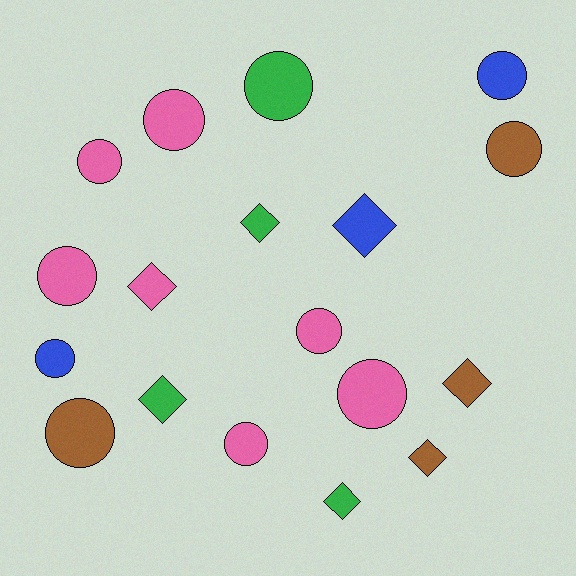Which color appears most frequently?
Pink, with 7 objects.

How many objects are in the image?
There are 18 objects.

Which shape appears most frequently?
Circle, with 11 objects.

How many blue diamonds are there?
There is 1 blue diamond.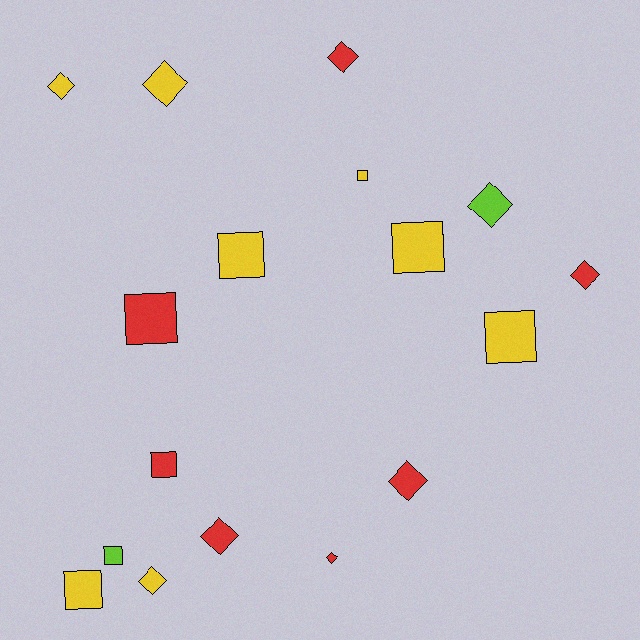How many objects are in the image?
There are 17 objects.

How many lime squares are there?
There is 1 lime square.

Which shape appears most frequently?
Diamond, with 9 objects.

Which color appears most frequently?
Yellow, with 8 objects.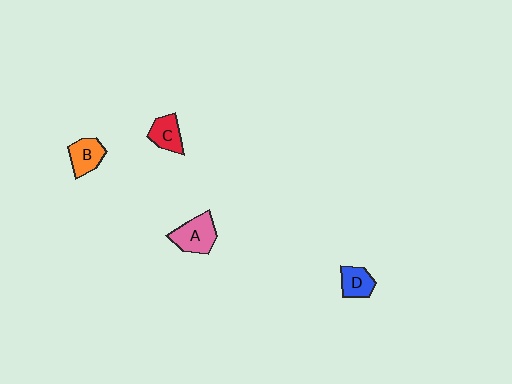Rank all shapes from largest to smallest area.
From largest to smallest: A (pink), B (orange), C (red), D (blue).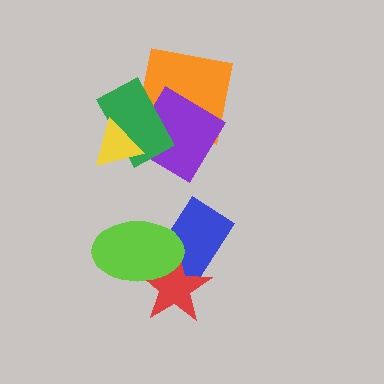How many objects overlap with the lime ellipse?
2 objects overlap with the lime ellipse.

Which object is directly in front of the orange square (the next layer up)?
The purple diamond is directly in front of the orange square.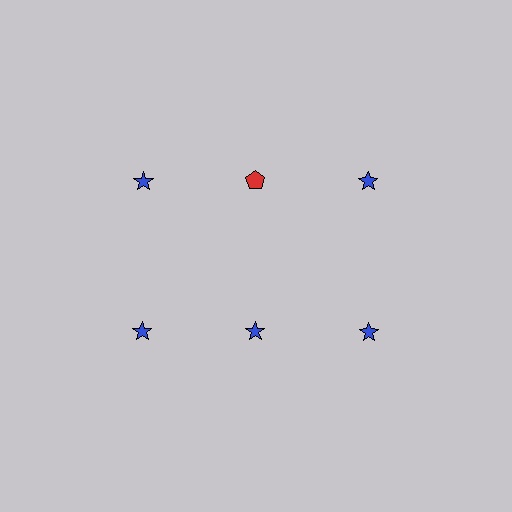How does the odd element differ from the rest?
It differs in both color (red instead of blue) and shape (pentagon instead of star).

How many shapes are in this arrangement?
There are 6 shapes arranged in a grid pattern.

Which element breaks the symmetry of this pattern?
The red pentagon in the top row, second from left column breaks the symmetry. All other shapes are blue stars.